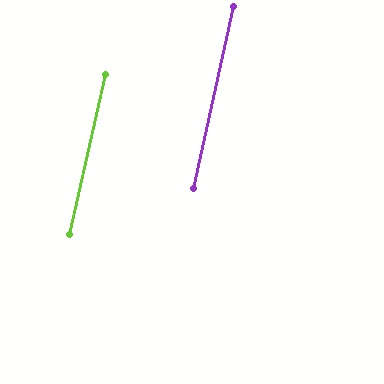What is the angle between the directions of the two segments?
Approximately 0 degrees.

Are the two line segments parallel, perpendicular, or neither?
Parallel — their directions differ by only 0.3°.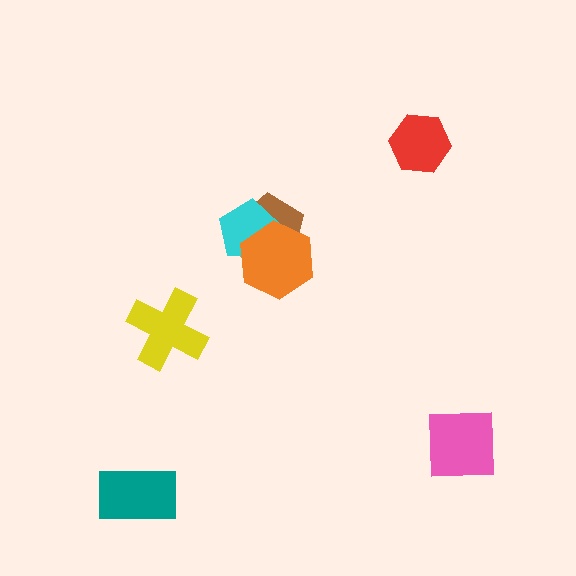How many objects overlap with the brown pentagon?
2 objects overlap with the brown pentagon.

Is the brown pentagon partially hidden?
Yes, it is partially covered by another shape.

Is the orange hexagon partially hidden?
No, no other shape covers it.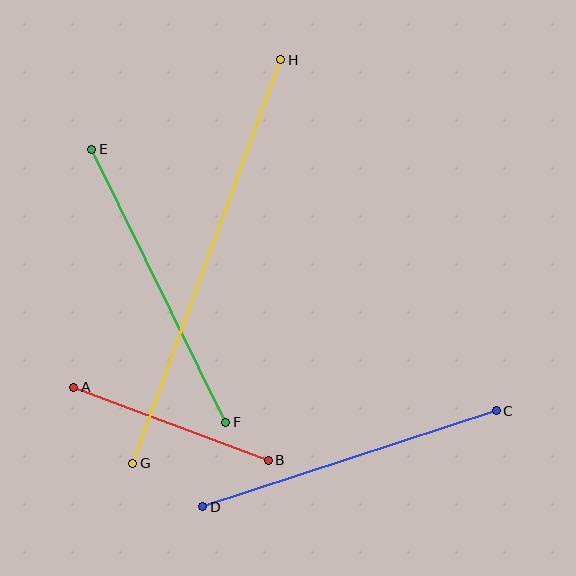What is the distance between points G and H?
The distance is approximately 430 pixels.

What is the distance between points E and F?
The distance is approximately 304 pixels.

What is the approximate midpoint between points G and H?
The midpoint is at approximately (207, 261) pixels.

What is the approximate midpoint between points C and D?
The midpoint is at approximately (350, 459) pixels.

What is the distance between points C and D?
The distance is approximately 309 pixels.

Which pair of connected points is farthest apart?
Points G and H are farthest apart.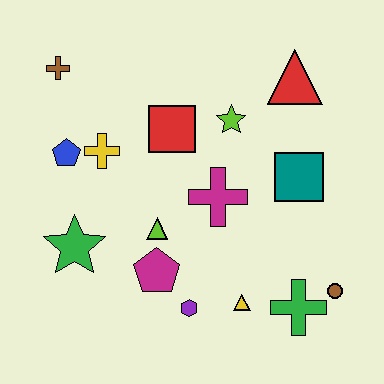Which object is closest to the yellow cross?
The blue pentagon is closest to the yellow cross.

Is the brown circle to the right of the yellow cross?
Yes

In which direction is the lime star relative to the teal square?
The lime star is to the left of the teal square.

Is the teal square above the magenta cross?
Yes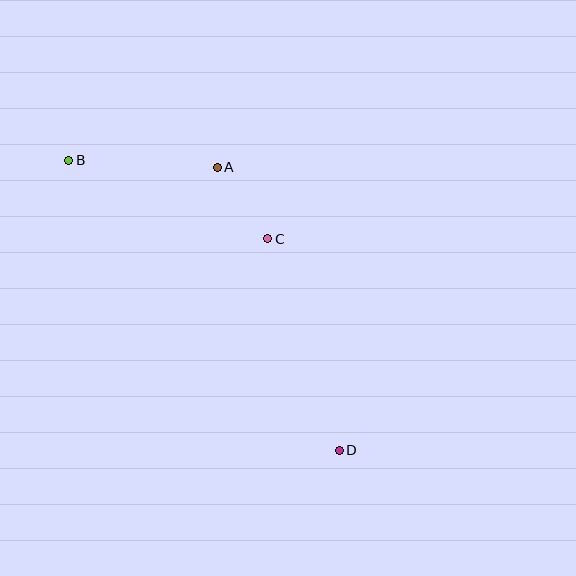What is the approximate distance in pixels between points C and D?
The distance between C and D is approximately 223 pixels.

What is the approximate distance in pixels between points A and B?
The distance between A and B is approximately 148 pixels.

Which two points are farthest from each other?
Points B and D are farthest from each other.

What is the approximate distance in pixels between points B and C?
The distance between B and C is approximately 214 pixels.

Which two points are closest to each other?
Points A and C are closest to each other.